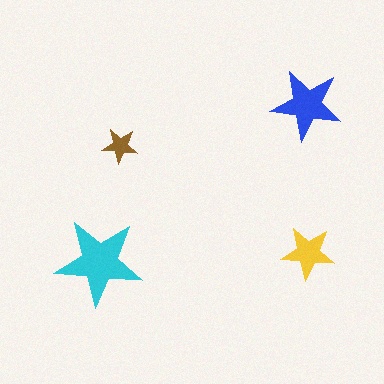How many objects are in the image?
There are 4 objects in the image.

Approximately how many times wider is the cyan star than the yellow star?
About 1.5 times wider.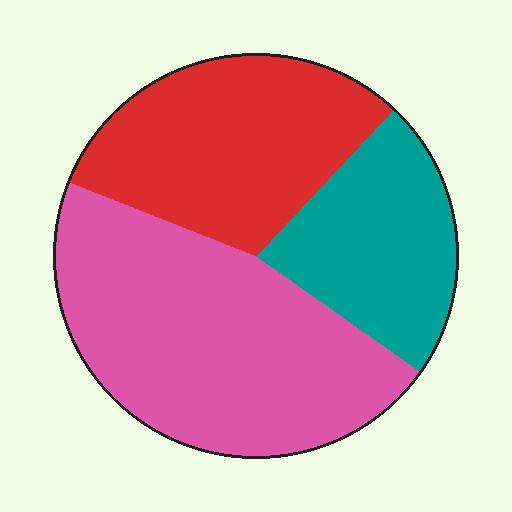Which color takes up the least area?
Teal, at roughly 25%.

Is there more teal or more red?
Red.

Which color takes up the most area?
Pink, at roughly 45%.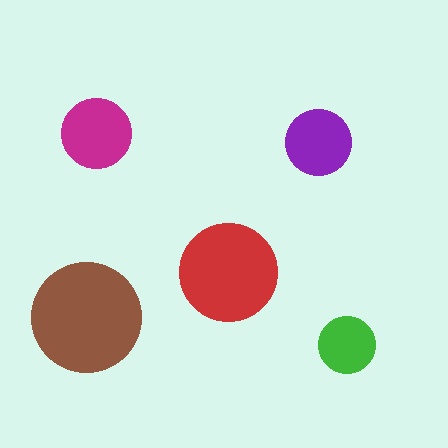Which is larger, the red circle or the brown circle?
The brown one.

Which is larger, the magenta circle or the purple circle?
The magenta one.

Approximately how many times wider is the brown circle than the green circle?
About 2 times wider.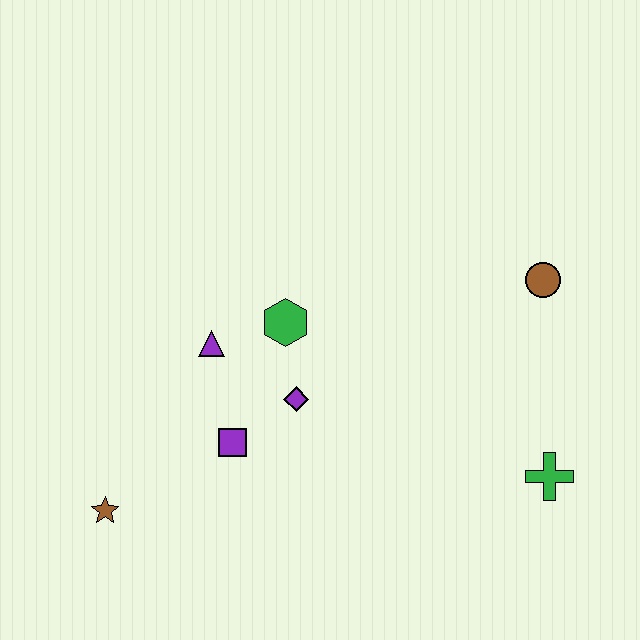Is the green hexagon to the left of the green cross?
Yes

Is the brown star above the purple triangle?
No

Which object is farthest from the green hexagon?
The green cross is farthest from the green hexagon.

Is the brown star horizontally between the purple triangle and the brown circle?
No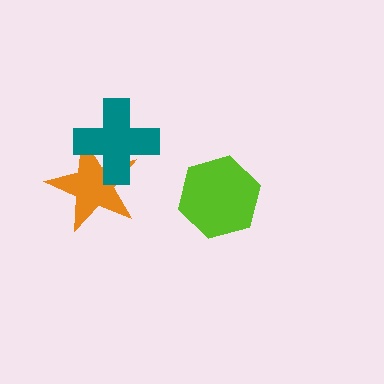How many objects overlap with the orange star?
1 object overlaps with the orange star.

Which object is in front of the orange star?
The teal cross is in front of the orange star.